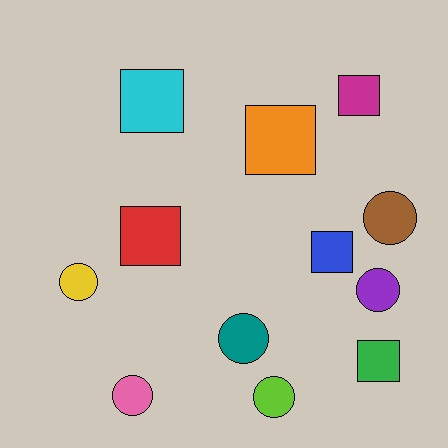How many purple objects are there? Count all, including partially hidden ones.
There is 1 purple object.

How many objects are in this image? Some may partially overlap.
There are 12 objects.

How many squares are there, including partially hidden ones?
There are 6 squares.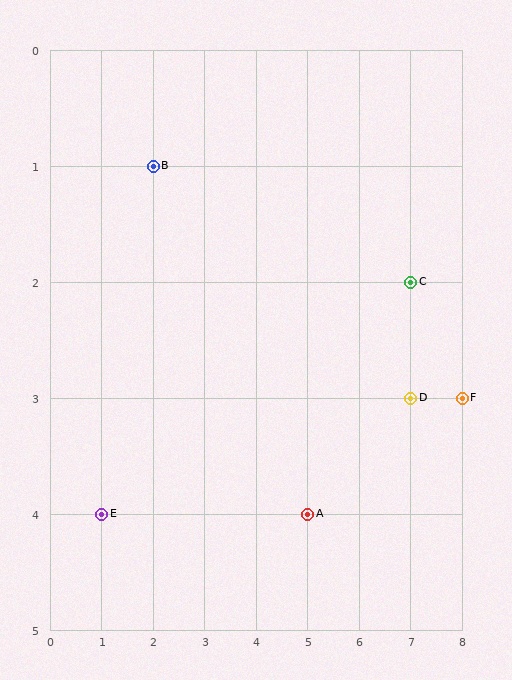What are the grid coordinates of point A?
Point A is at grid coordinates (5, 4).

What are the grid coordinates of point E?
Point E is at grid coordinates (1, 4).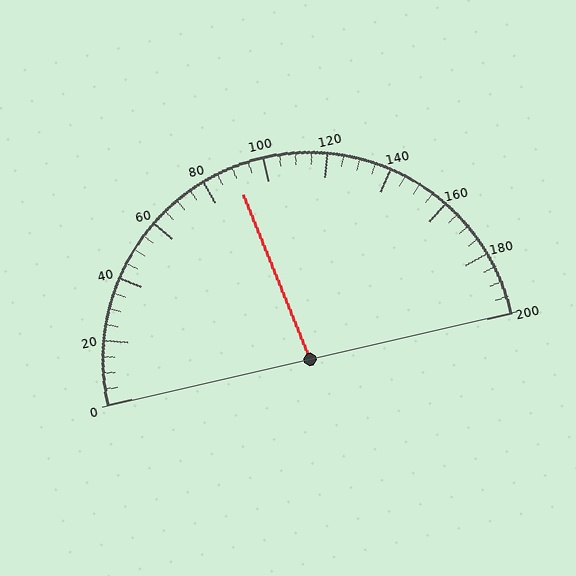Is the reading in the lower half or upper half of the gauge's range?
The reading is in the lower half of the range (0 to 200).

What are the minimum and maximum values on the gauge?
The gauge ranges from 0 to 200.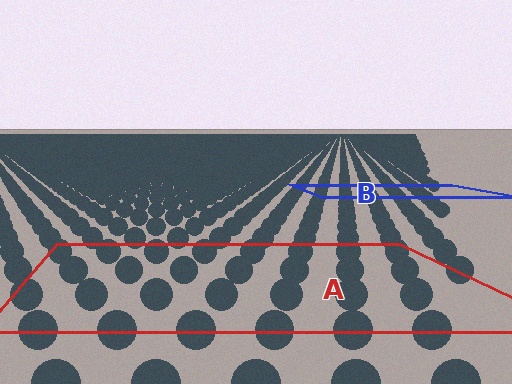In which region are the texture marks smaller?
The texture marks are smaller in region B, because it is farther away.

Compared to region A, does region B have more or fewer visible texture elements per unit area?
Region B has more texture elements per unit area — they are packed more densely because it is farther away.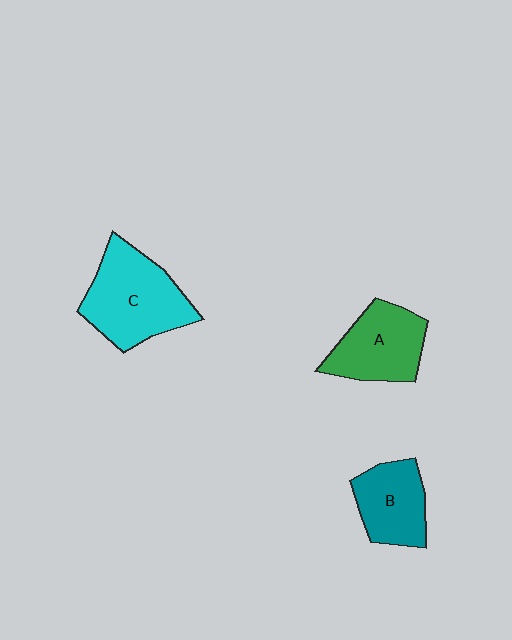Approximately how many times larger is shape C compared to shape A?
Approximately 1.3 times.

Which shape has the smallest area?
Shape B (teal).